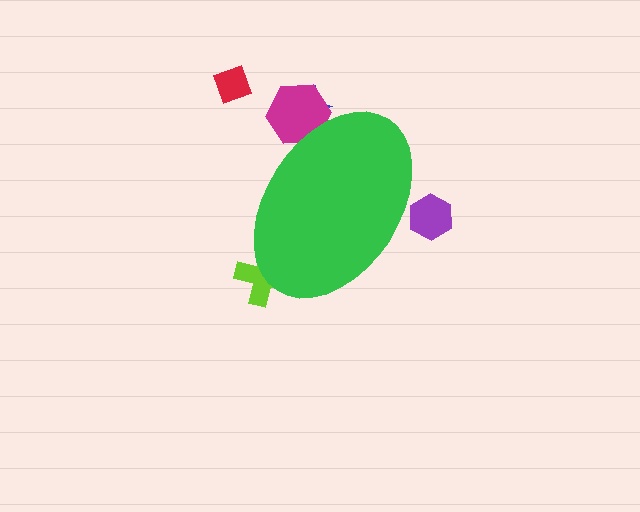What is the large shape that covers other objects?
A green ellipse.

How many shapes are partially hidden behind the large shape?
4 shapes are partially hidden.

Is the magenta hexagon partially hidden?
Yes, the magenta hexagon is partially hidden behind the green ellipse.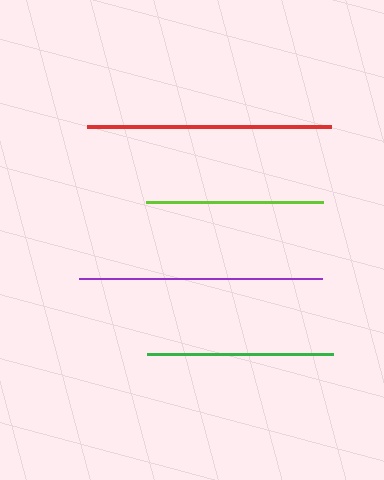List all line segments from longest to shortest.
From longest to shortest: red, purple, green, lime.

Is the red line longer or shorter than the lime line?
The red line is longer than the lime line.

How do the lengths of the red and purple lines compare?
The red and purple lines are approximately the same length.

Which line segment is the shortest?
The lime line is the shortest at approximately 177 pixels.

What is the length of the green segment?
The green segment is approximately 186 pixels long.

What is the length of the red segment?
The red segment is approximately 244 pixels long.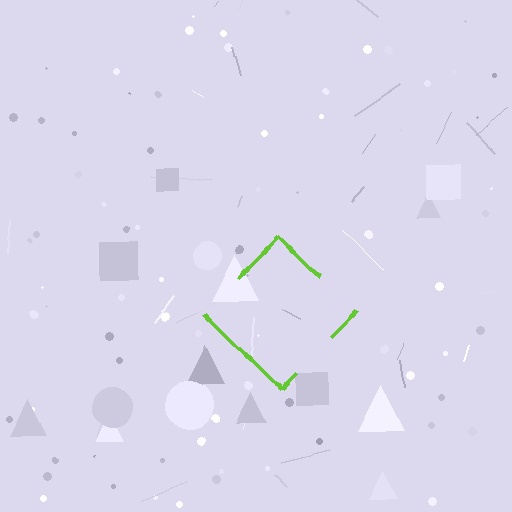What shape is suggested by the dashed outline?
The dashed outline suggests a diamond.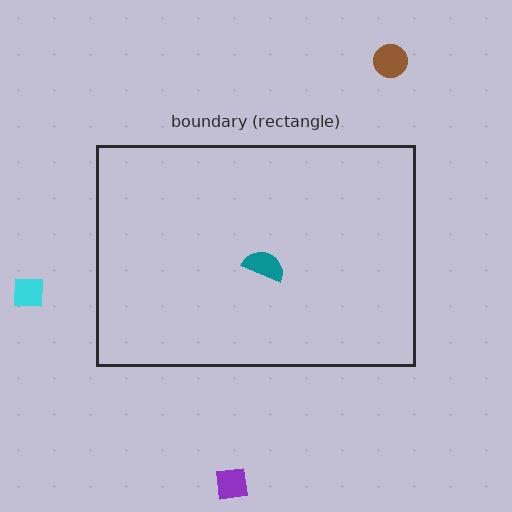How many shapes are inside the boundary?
1 inside, 3 outside.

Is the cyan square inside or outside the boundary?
Outside.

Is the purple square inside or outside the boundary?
Outside.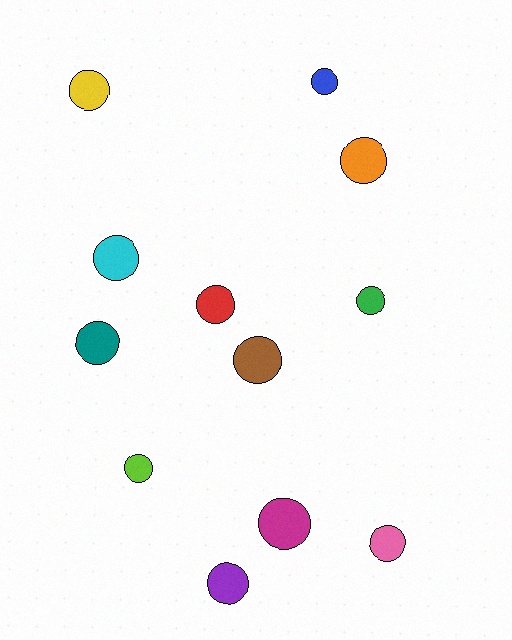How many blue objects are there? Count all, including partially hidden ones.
There is 1 blue object.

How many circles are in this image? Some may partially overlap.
There are 12 circles.